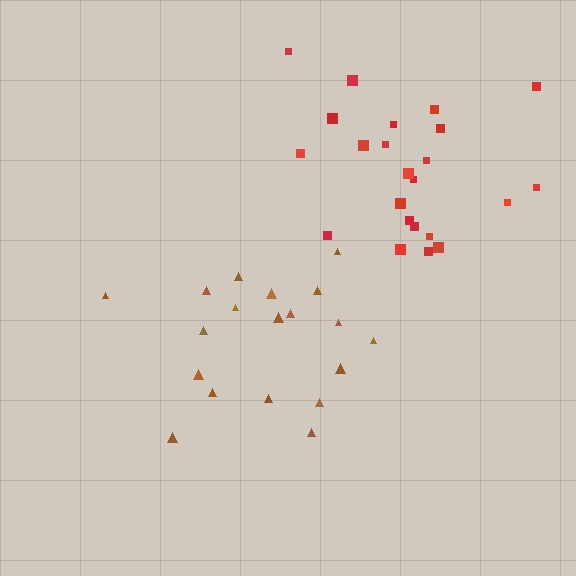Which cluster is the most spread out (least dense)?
Brown.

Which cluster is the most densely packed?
Red.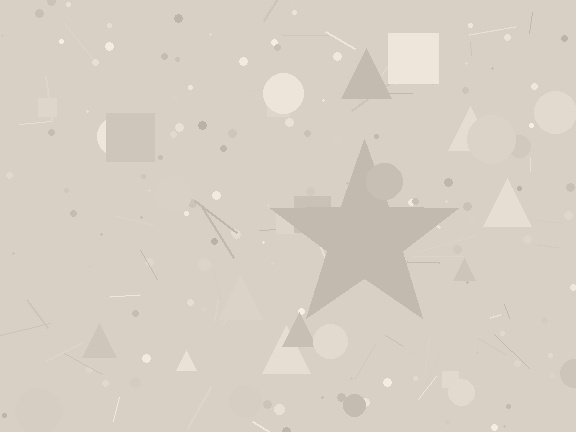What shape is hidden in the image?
A star is hidden in the image.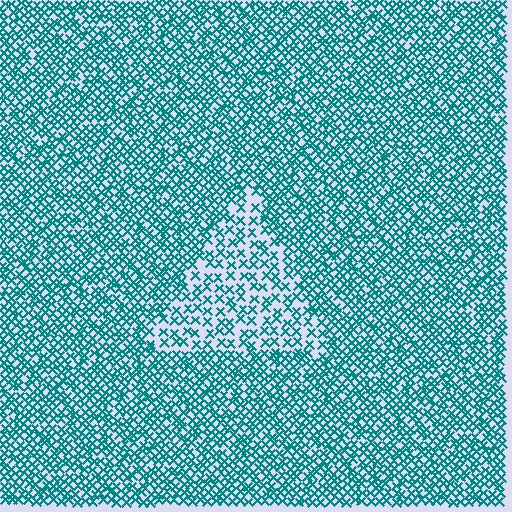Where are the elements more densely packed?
The elements are more densely packed outside the triangle boundary.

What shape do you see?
I see a triangle.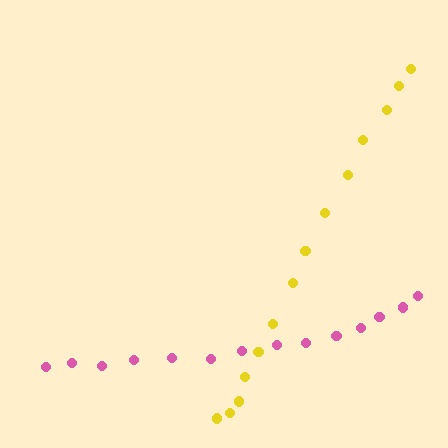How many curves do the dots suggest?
There are 2 distinct paths.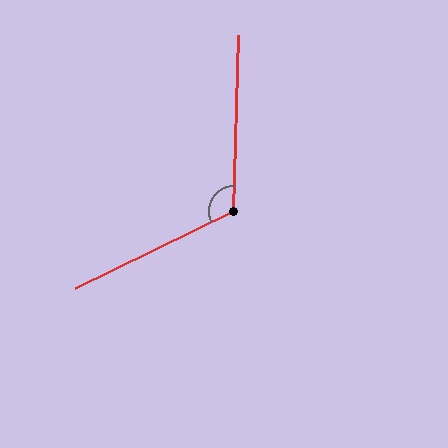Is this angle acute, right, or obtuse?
It is obtuse.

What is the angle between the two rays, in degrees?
Approximately 117 degrees.